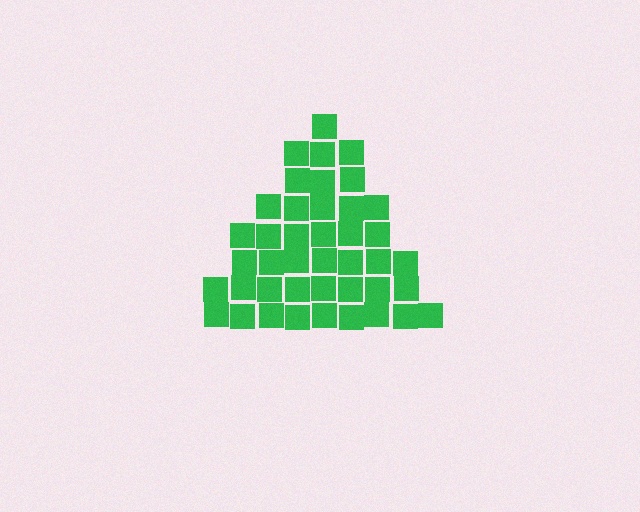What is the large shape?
The large shape is a triangle.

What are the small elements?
The small elements are squares.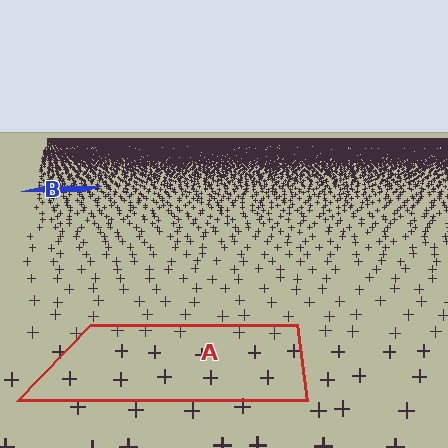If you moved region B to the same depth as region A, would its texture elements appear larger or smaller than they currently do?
They would appear larger. At a closer depth, the same texture elements are projected at a bigger on-screen size.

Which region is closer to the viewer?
Region A is closer. The texture elements there are larger and more spread out.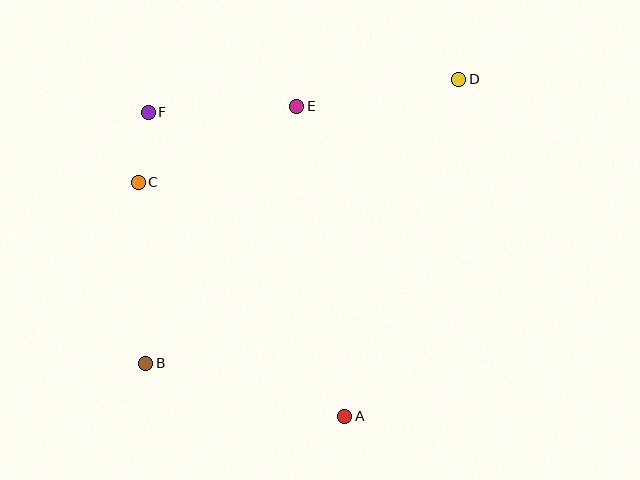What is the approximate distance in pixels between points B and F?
The distance between B and F is approximately 251 pixels.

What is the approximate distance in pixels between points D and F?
The distance between D and F is approximately 312 pixels.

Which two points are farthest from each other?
Points B and D are farthest from each other.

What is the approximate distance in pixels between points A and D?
The distance between A and D is approximately 356 pixels.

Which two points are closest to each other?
Points C and F are closest to each other.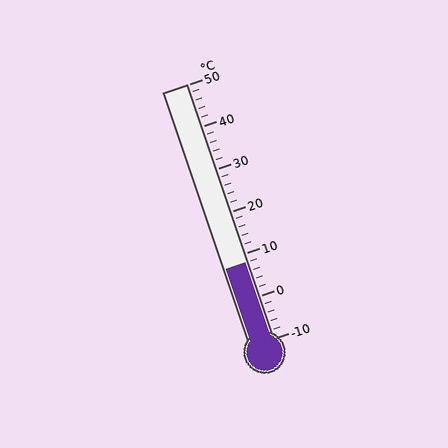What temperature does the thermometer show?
The thermometer shows approximately 8°C.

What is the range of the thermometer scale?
The thermometer scale ranges from -10°C to 50°C.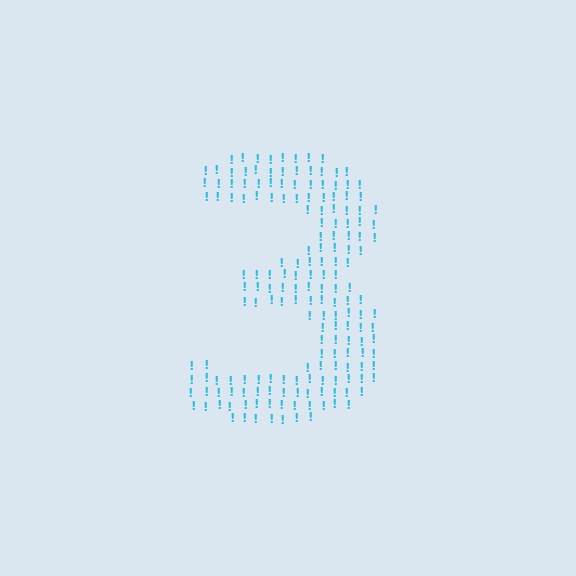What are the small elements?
The small elements are exclamation marks.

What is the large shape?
The large shape is the digit 3.